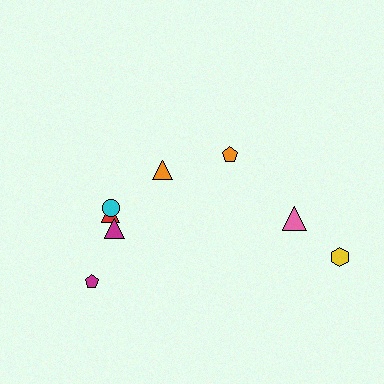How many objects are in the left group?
There are 5 objects.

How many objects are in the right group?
There are 3 objects.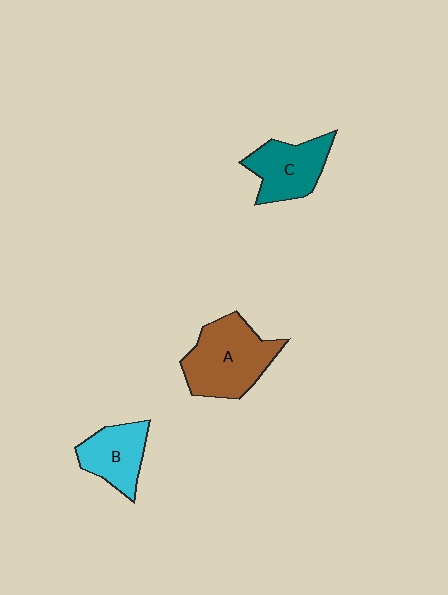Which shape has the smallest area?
Shape B (cyan).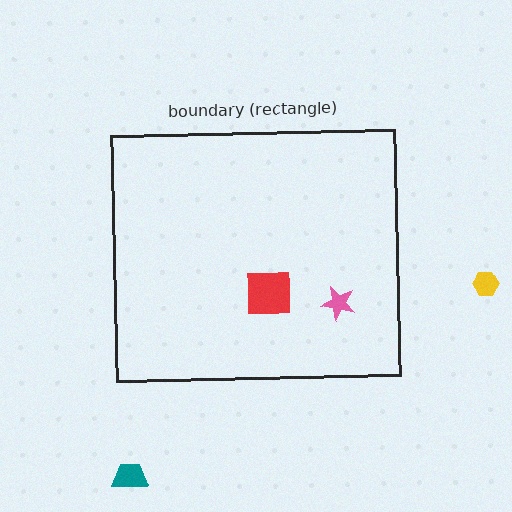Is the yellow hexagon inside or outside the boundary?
Outside.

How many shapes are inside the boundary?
2 inside, 2 outside.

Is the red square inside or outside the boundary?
Inside.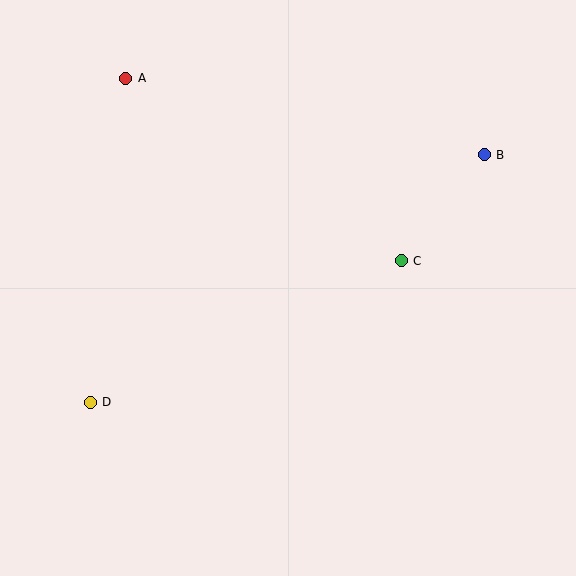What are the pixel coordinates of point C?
Point C is at (401, 261).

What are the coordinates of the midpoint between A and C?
The midpoint between A and C is at (263, 170).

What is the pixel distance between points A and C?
The distance between A and C is 330 pixels.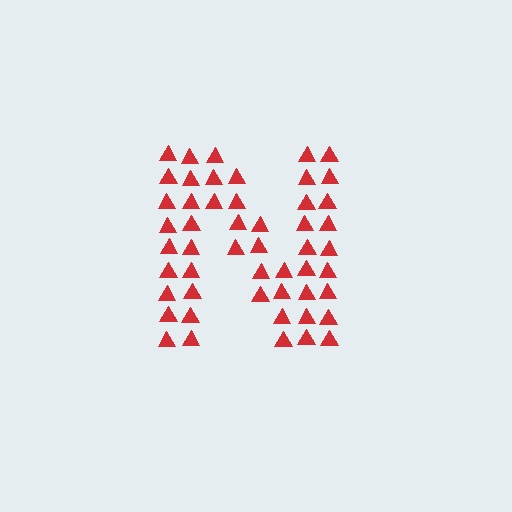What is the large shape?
The large shape is the letter N.